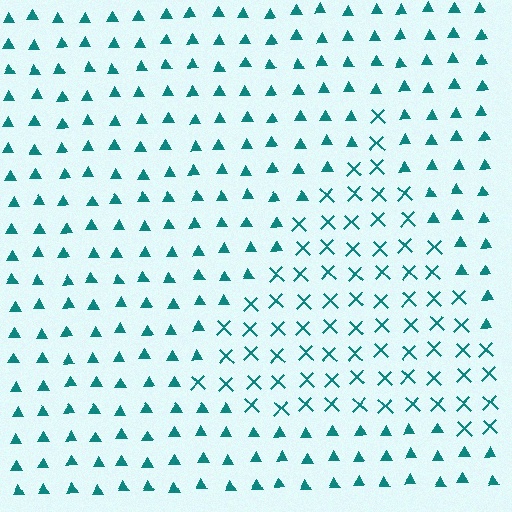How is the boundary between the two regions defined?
The boundary is defined by a change in element shape: X marks inside vs. triangles outside. All elements share the same color and spacing.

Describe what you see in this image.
The image is filled with small teal elements arranged in a uniform grid. A triangle-shaped region contains X marks, while the surrounding area contains triangles. The boundary is defined purely by the change in element shape.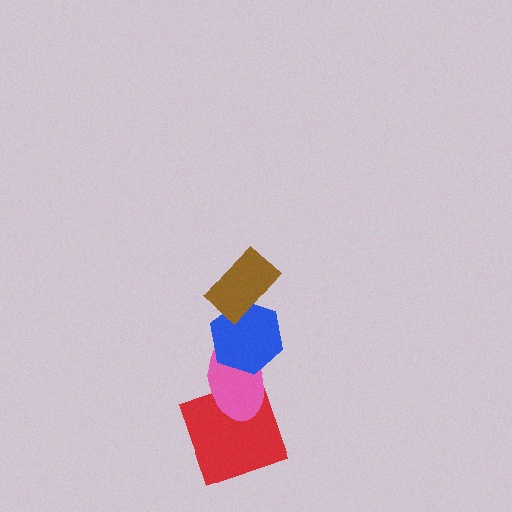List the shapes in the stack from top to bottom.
From top to bottom: the brown rectangle, the blue hexagon, the pink ellipse, the red square.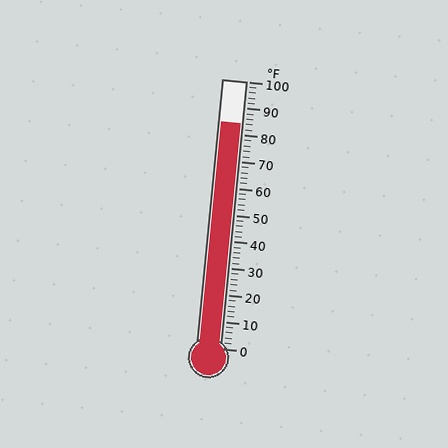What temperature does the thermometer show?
The thermometer shows approximately 84°F.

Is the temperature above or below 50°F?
The temperature is above 50°F.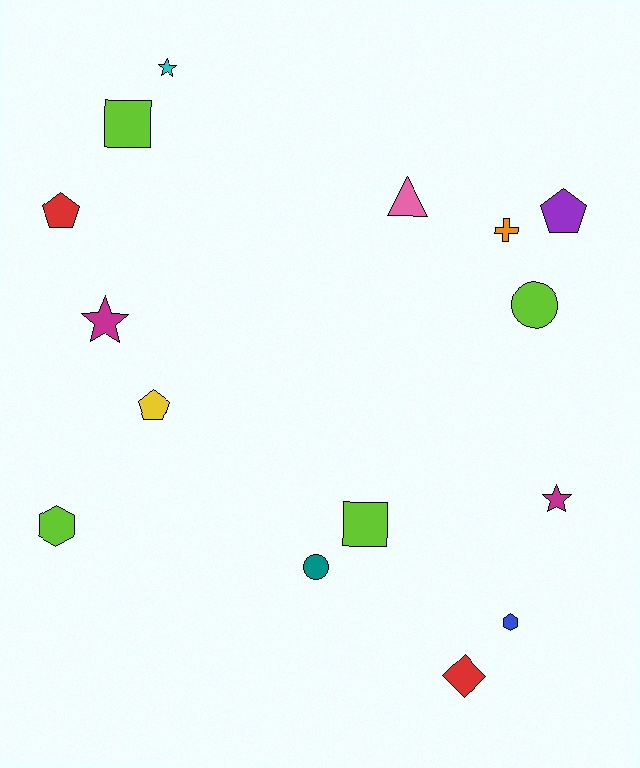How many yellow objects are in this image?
There is 1 yellow object.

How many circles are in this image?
There are 2 circles.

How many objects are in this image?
There are 15 objects.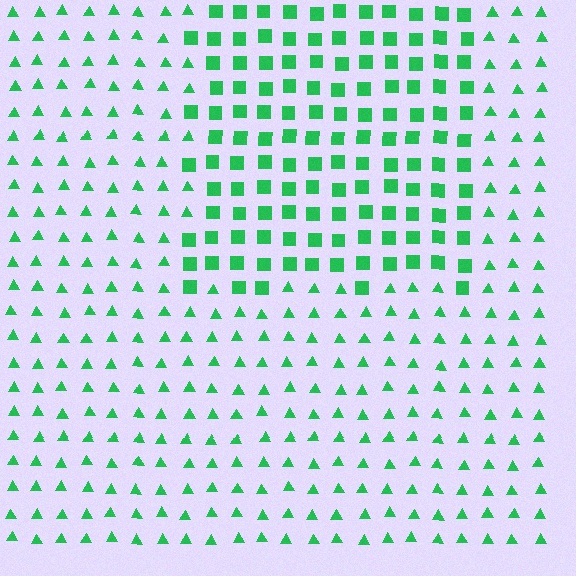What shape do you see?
I see a rectangle.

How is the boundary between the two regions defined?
The boundary is defined by a change in element shape: squares inside vs. triangles outside. All elements share the same color and spacing.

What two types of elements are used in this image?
The image uses squares inside the rectangle region and triangles outside it.